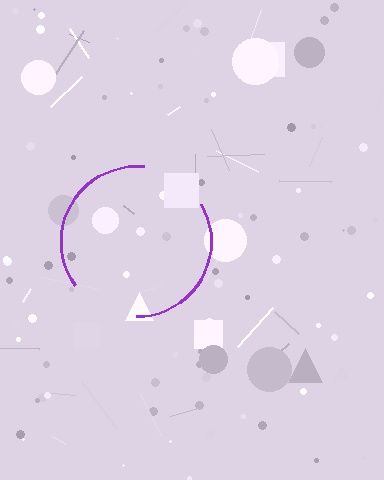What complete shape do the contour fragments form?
The contour fragments form a circle.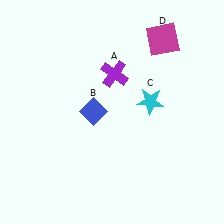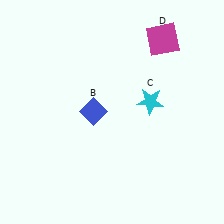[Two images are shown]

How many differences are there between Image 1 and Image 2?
There is 1 difference between the two images.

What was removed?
The purple cross (A) was removed in Image 2.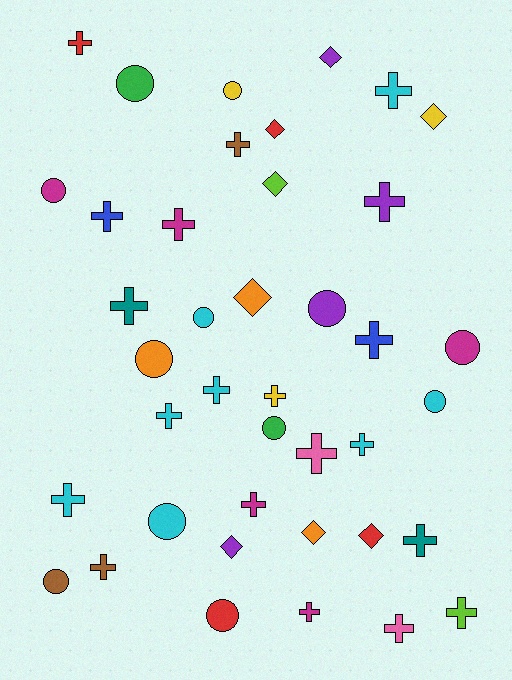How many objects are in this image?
There are 40 objects.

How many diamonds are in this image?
There are 8 diamonds.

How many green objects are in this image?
There are 2 green objects.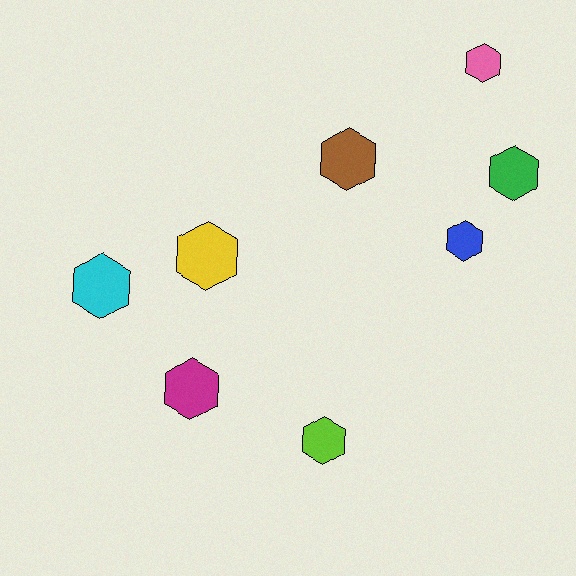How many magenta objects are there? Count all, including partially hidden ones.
There is 1 magenta object.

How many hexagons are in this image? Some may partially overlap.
There are 8 hexagons.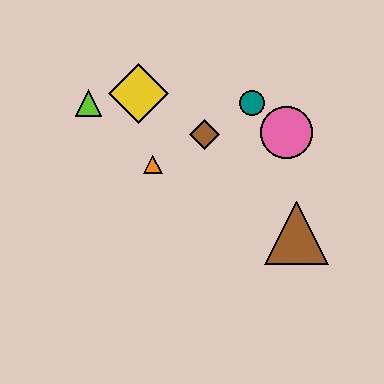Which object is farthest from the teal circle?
The lime triangle is farthest from the teal circle.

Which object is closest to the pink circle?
The teal circle is closest to the pink circle.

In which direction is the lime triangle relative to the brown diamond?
The lime triangle is to the left of the brown diamond.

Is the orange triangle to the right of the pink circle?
No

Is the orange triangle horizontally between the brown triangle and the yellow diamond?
Yes